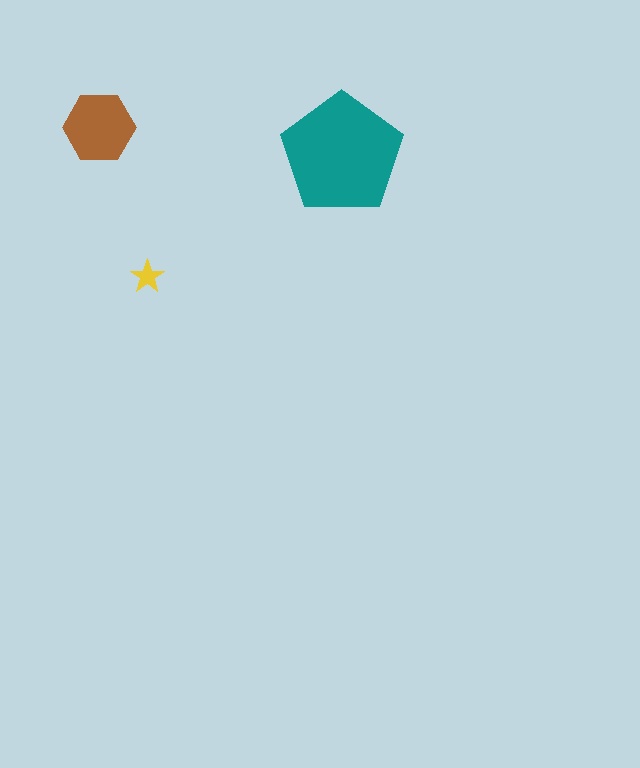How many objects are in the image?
There are 3 objects in the image.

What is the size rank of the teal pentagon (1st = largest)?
1st.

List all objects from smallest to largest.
The yellow star, the brown hexagon, the teal pentagon.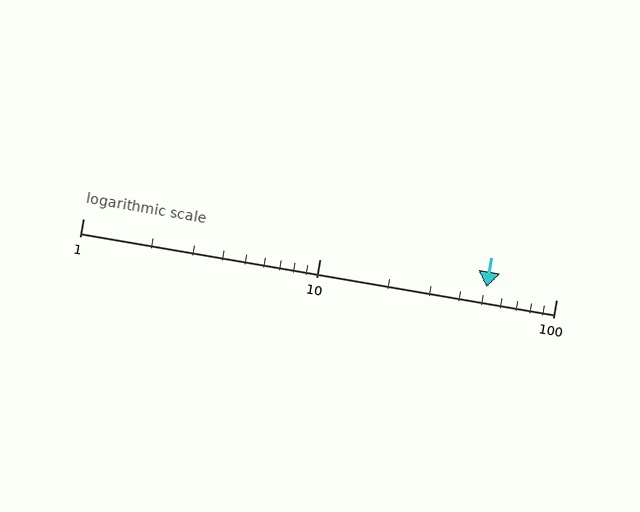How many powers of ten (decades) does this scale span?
The scale spans 2 decades, from 1 to 100.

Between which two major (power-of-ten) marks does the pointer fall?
The pointer is between 10 and 100.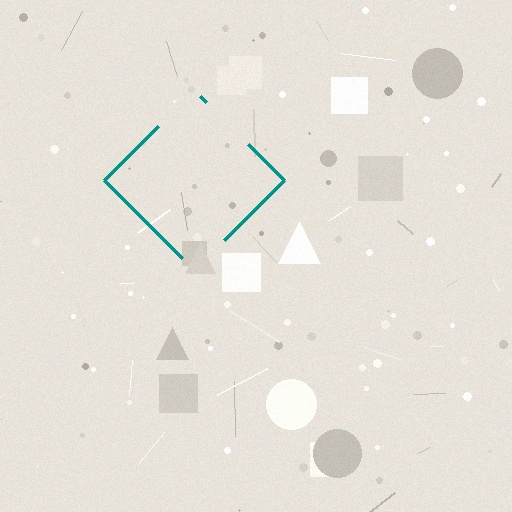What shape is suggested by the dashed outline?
The dashed outline suggests a diamond.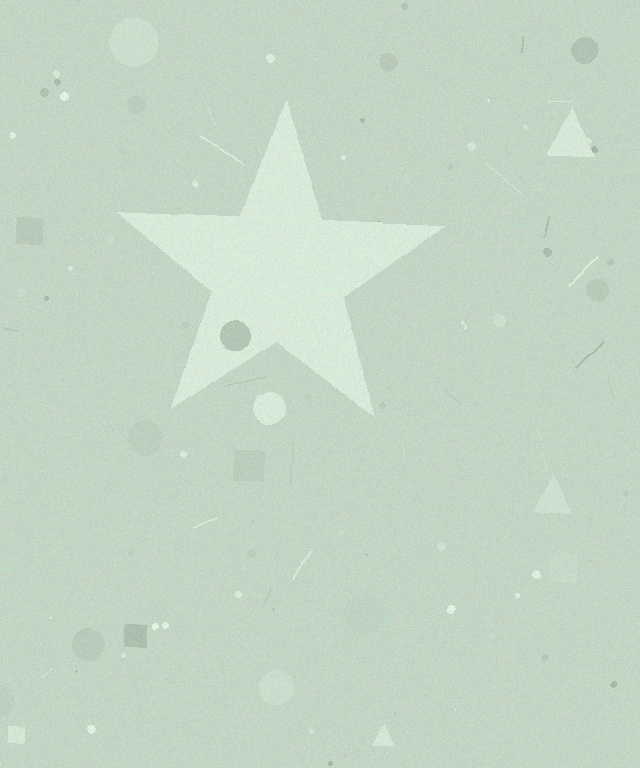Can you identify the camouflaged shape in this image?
The camouflaged shape is a star.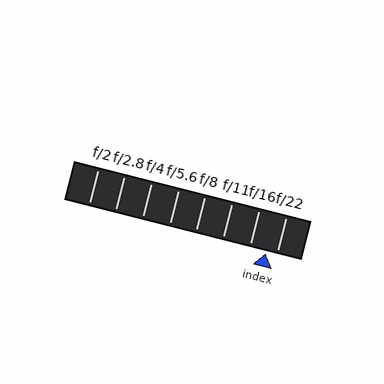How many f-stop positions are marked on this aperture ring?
There are 8 f-stop positions marked.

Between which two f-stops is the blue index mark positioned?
The index mark is between f/16 and f/22.